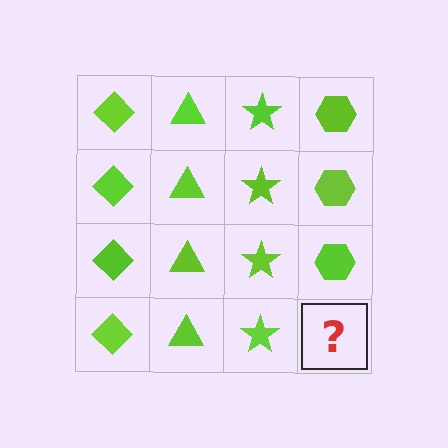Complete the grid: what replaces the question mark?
The question mark should be replaced with a lime hexagon.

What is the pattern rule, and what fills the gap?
The rule is that each column has a consistent shape. The gap should be filled with a lime hexagon.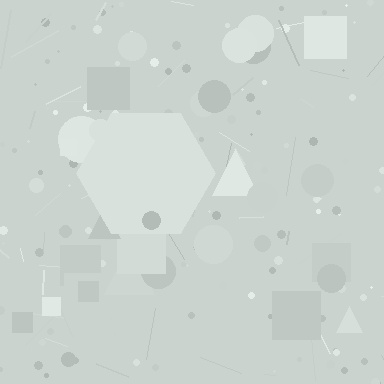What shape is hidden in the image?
A hexagon is hidden in the image.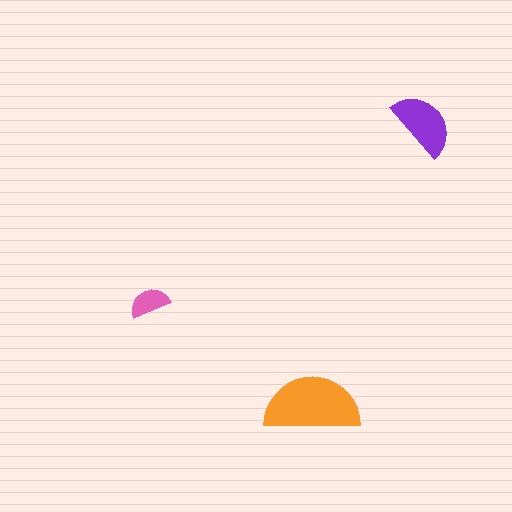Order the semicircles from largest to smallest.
the orange one, the purple one, the pink one.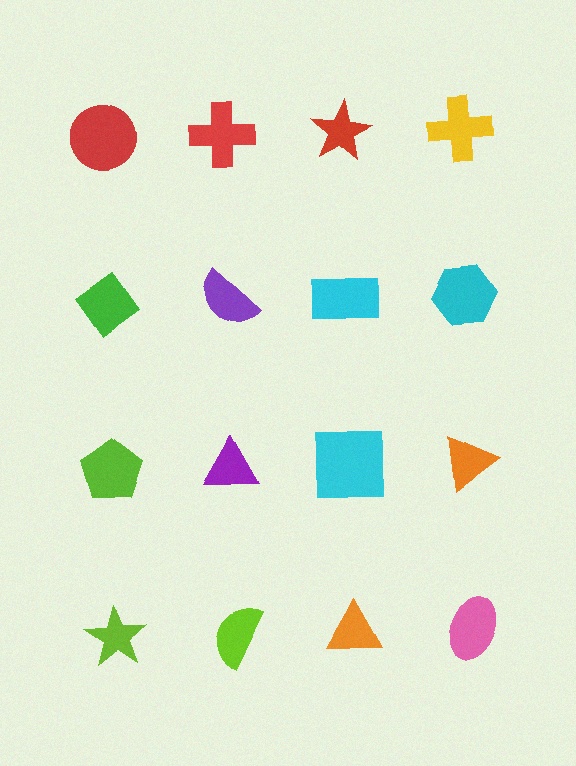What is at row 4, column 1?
A lime star.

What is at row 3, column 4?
An orange triangle.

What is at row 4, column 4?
A pink ellipse.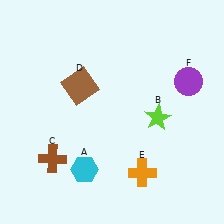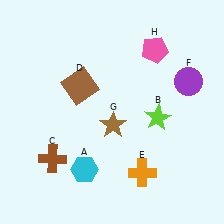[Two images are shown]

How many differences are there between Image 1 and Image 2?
There are 2 differences between the two images.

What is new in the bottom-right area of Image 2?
A brown star (G) was added in the bottom-right area of Image 2.